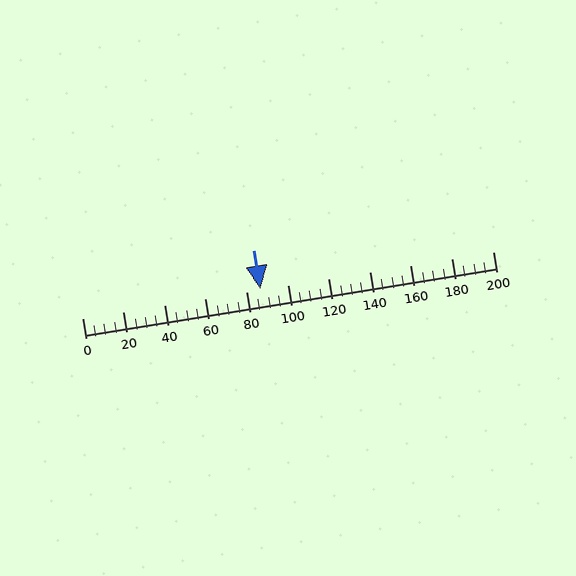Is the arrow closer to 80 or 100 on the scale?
The arrow is closer to 80.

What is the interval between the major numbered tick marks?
The major tick marks are spaced 20 units apart.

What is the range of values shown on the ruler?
The ruler shows values from 0 to 200.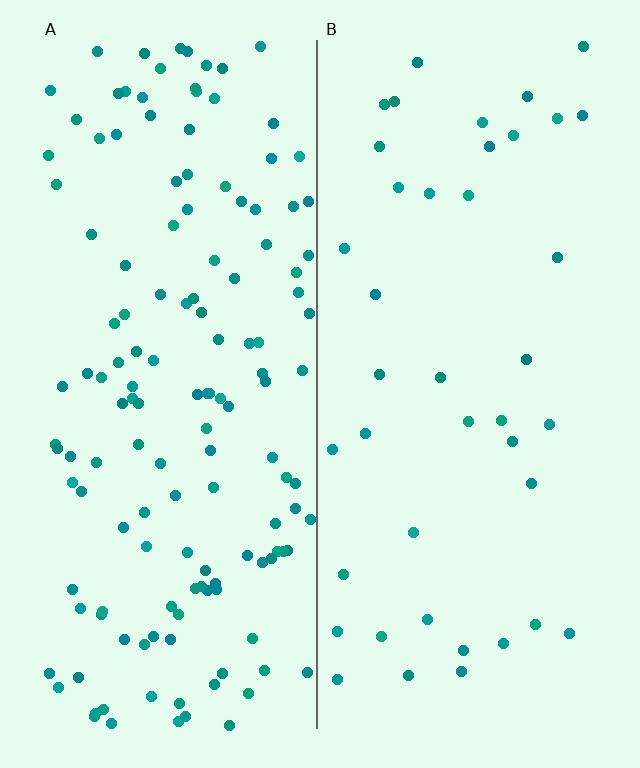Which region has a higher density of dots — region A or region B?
A (the left).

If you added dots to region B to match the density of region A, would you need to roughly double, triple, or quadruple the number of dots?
Approximately triple.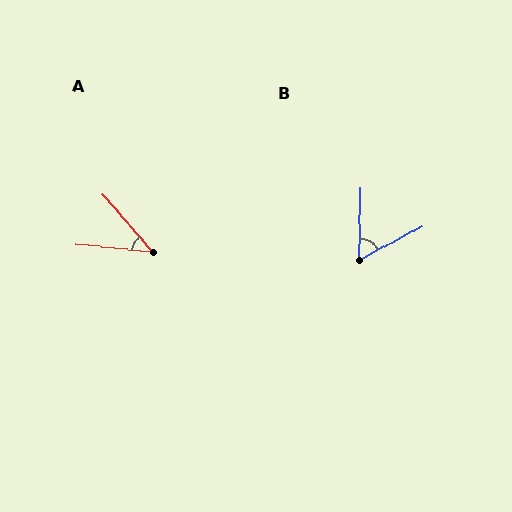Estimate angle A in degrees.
Approximately 43 degrees.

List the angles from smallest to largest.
A (43°), B (60°).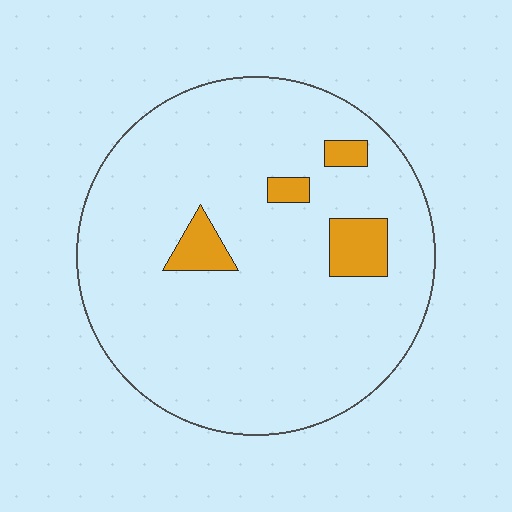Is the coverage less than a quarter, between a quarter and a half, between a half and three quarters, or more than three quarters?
Less than a quarter.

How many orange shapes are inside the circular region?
4.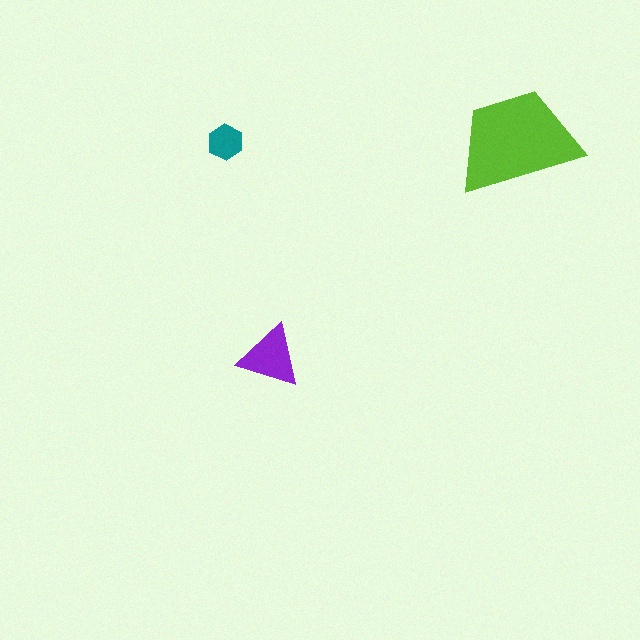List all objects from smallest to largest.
The teal hexagon, the purple triangle, the lime trapezoid.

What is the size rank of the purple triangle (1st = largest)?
2nd.